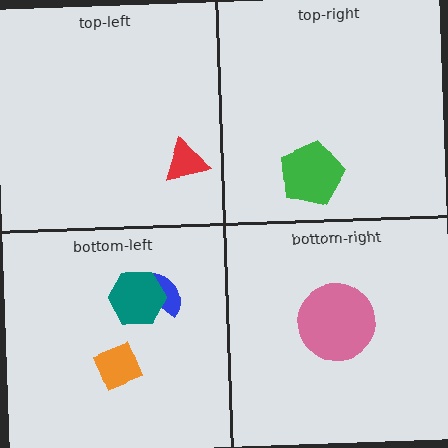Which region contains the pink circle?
The bottom-right region.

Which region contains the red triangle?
The top-left region.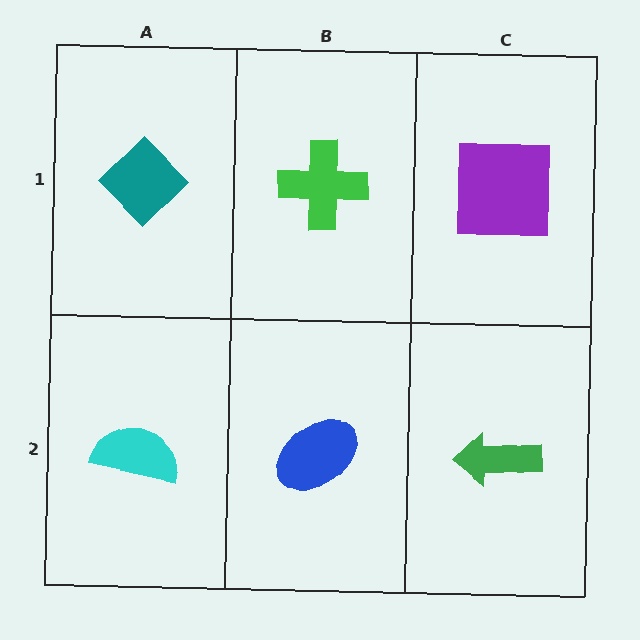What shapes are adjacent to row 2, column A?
A teal diamond (row 1, column A), a blue ellipse (row 2, column B).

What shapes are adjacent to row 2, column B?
A green cross (row 1, column B), a cyan semicircle (row 2, column A), a green arrow (row 2, column C).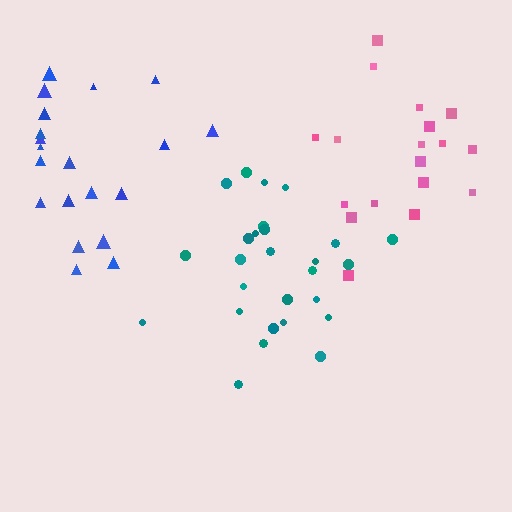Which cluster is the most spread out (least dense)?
Blue.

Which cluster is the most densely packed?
Teal.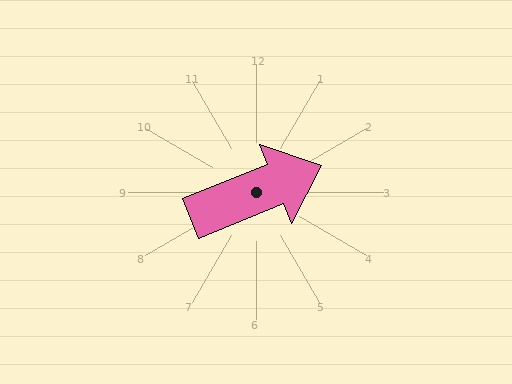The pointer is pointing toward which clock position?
Roughly 2 o'clock.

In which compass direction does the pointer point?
East.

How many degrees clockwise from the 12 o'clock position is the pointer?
Approximately 68 degrees.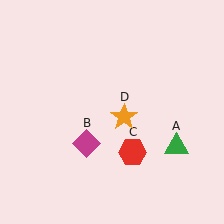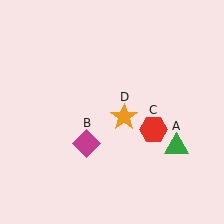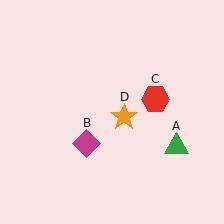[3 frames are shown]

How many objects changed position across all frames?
1 object changed position: red hexagon (object C).